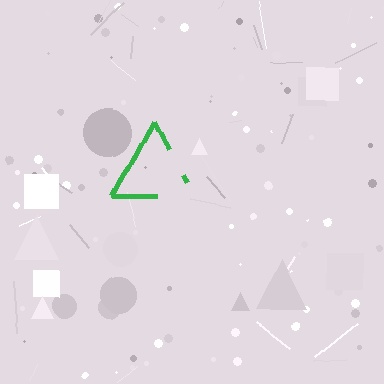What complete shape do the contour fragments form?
The contour fragments form a triangle.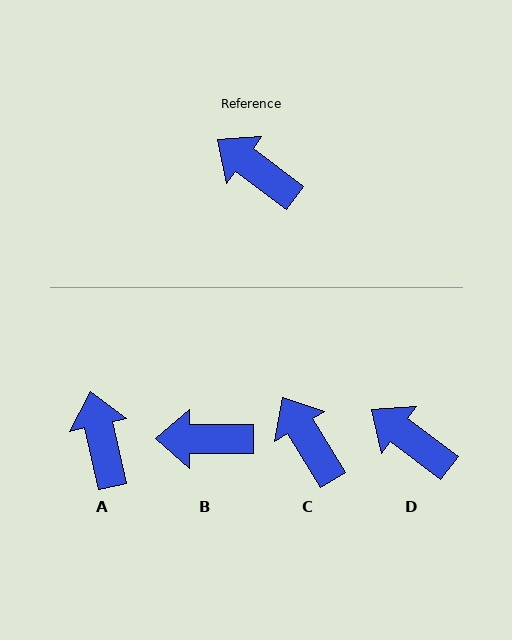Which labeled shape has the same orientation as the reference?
D.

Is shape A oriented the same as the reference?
No, it is off by about 40 degrees.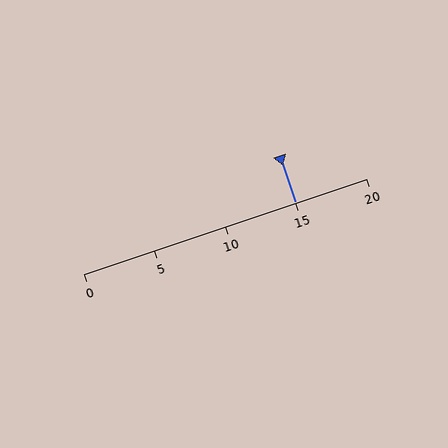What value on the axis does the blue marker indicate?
The marker indicates approximately 15.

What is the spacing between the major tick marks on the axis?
The major ticks are spaced 5 apart.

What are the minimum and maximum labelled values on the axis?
The axis runs from 0 to 20.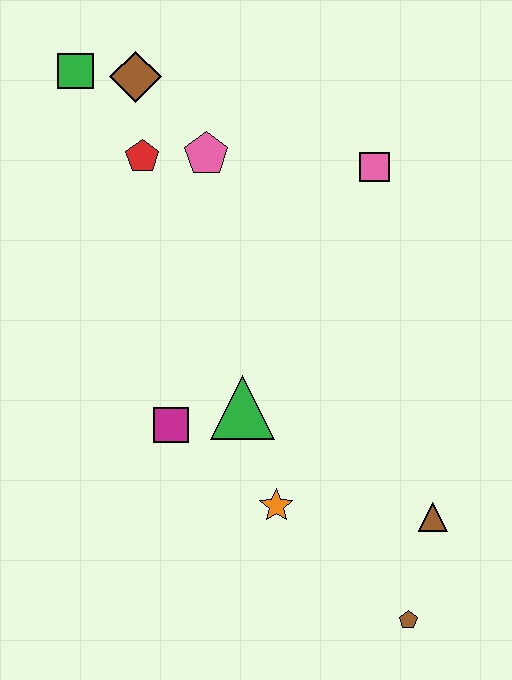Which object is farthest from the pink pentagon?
The brown pentagon is farthest from the pink pentagon.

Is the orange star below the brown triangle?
No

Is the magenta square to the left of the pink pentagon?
Yes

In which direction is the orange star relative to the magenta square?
The orange star is to the right of the magenta square.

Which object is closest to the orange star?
The green triangle is closest to the orange star.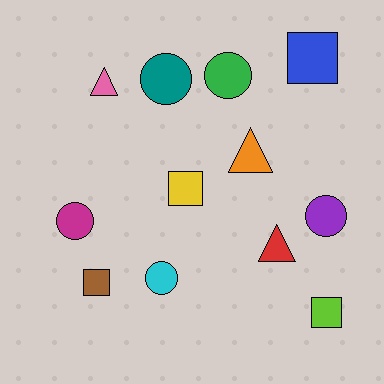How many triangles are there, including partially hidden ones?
There are 3 triangles.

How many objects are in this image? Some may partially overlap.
There are 12 objects.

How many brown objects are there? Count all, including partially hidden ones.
There is 1 brown object.